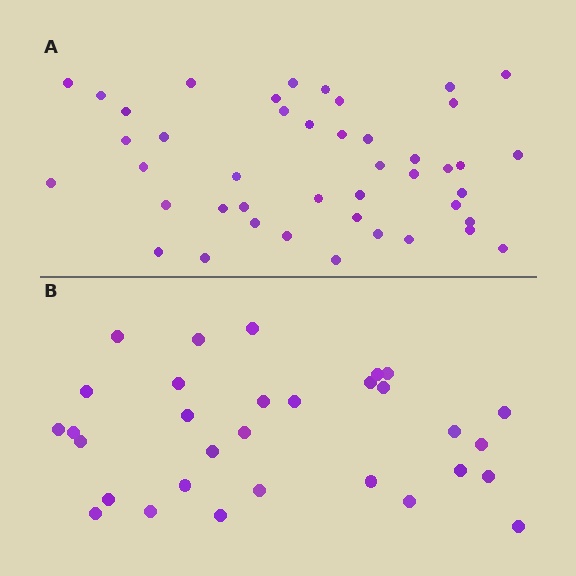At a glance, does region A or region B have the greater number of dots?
Region A (the top region) has more dots.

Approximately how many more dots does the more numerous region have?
Region A has approximately 15 more dots than region B.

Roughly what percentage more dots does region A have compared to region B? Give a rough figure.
About 40% more.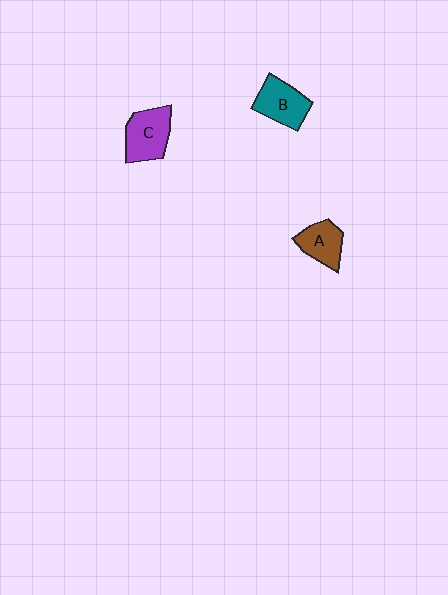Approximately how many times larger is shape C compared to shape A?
Approximately 1.3 times.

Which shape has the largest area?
Shape C (purple).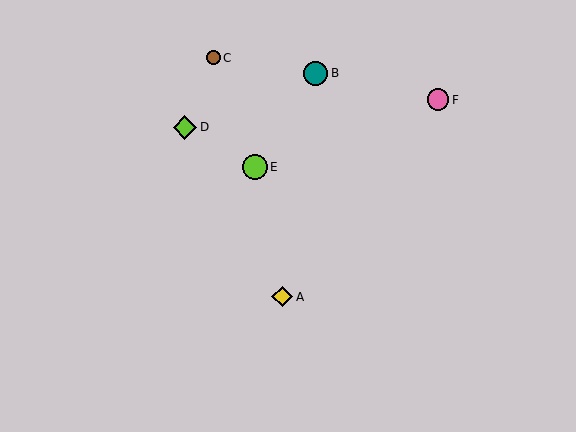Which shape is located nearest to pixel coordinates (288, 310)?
The yellow diamond (labeled A) at (282, 297) is nearest to that location.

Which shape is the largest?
The lime circle (labeled E) is the largest.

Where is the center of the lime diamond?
The center of the lime diamond is at (185, 127).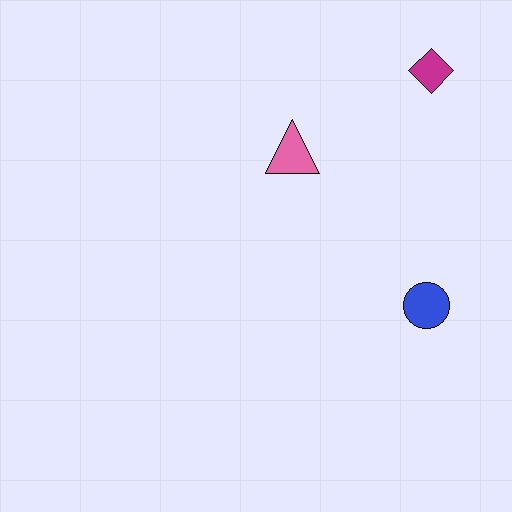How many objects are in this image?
There are 3 objects.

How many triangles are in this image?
There is 1 triangle.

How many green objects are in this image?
There are no green objects.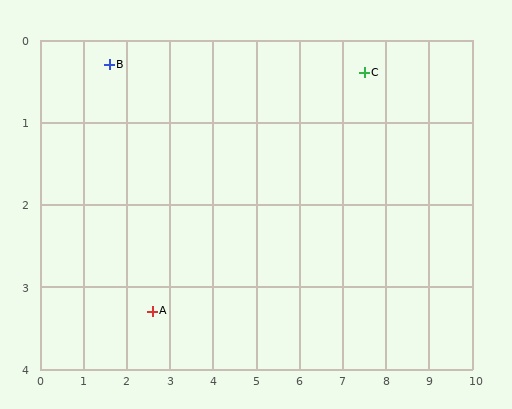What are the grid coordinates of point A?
Point A is at approximately (2.6, 3.3).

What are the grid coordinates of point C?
Point C is at approximately (7.5, 0.4).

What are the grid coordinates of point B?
Point B is at approximately (1.6, 0.3).